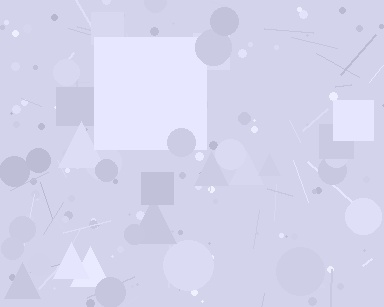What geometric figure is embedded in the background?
A square is embedded in the background.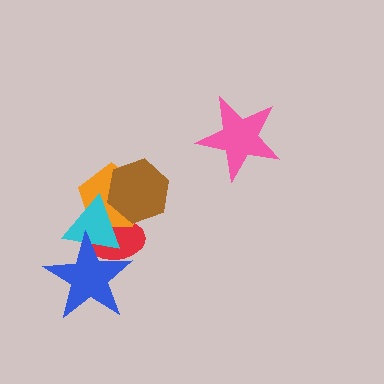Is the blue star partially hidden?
No, no other shape covers it.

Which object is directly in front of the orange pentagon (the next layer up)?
The brown hexagon is directly in front of the orange pentagon.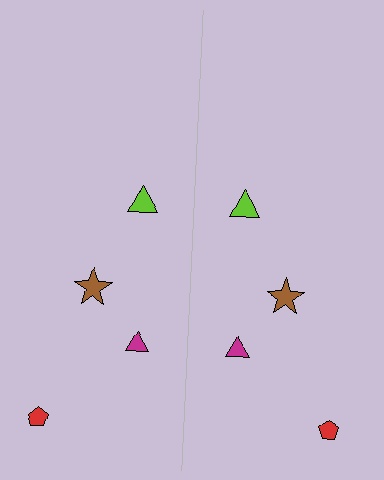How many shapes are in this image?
There are 8 shapes in this image.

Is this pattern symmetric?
Yes, this pattern has bilateral (reflection) symmetry.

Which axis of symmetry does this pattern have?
The pattern has a vertical axis of symmetry running through the center of the image.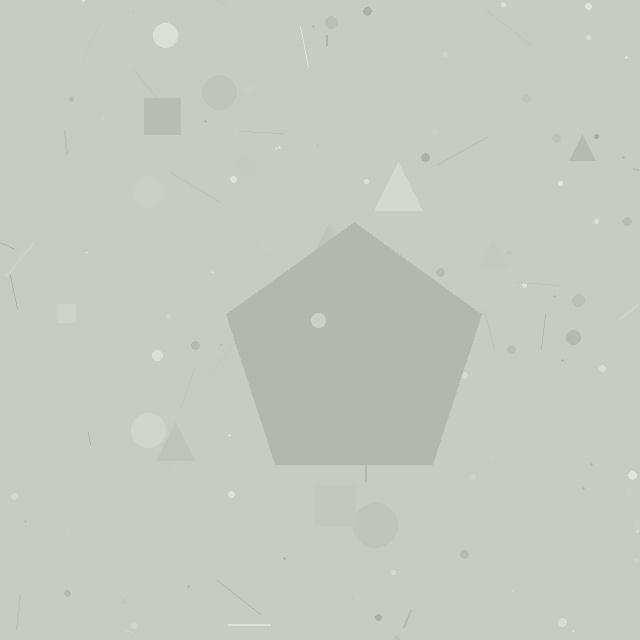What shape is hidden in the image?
A pentagon is hidden in the image.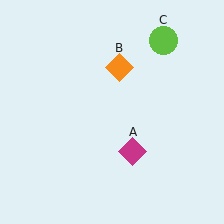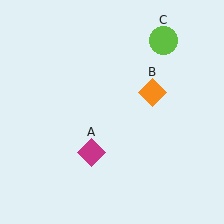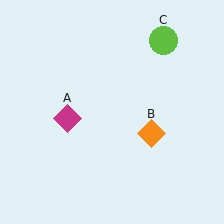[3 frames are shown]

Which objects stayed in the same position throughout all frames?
Lime circle (object C) remained stationary.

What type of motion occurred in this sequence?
The magenta diamond (object A), orange diamond (object B) rotated clockwise around the center of the scene.